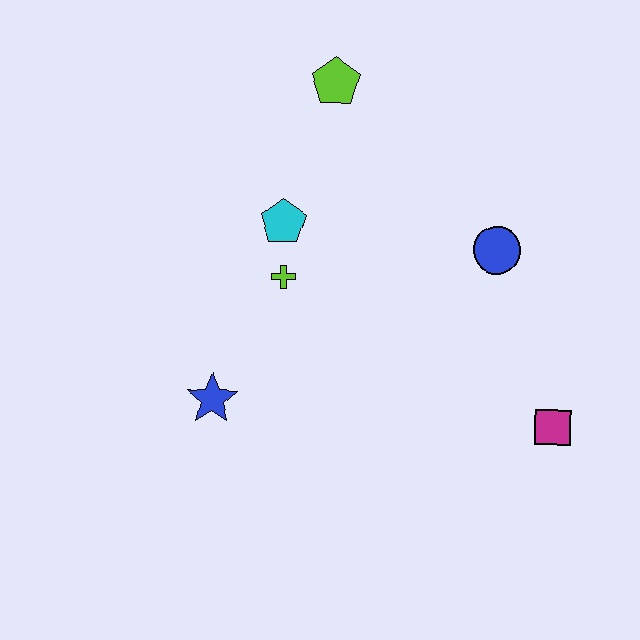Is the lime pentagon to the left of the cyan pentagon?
No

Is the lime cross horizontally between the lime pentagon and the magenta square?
No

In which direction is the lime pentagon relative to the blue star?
The lime pentagon is above the blue star.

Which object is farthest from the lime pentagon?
The magenta square is farthest from the lime pentagon.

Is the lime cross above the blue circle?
No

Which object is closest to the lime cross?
The cyan pentagon is closest to the lime cross.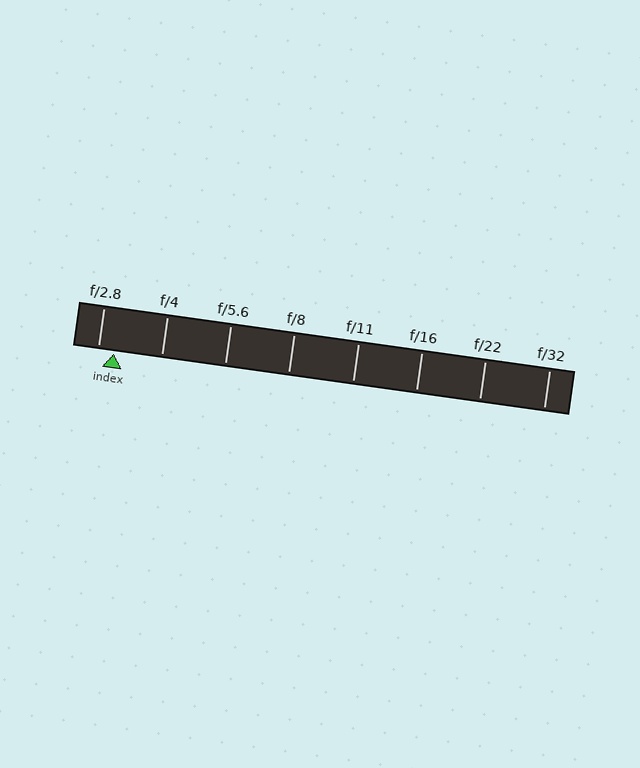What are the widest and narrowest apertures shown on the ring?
The widest aperture shown is f/2.8 and the narrowest is f/32.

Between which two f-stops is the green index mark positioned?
The index mark is between f/2.8 and f/4.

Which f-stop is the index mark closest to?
The index mark is closest to f/2.8.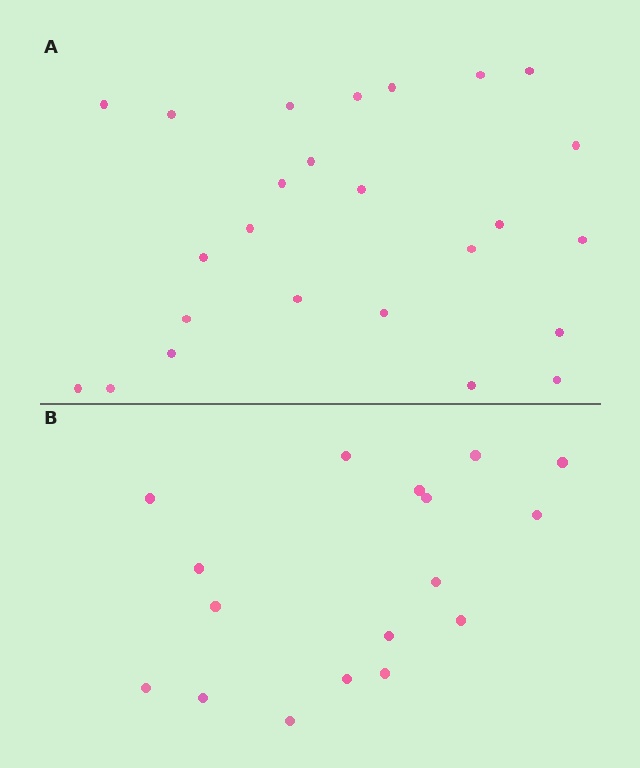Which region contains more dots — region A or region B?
Region A (the top region) has more dots.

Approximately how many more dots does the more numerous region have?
Region A has roughly 8 or so more dots than region B.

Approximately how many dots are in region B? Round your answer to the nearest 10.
About 20 dots. (The exact count is 17, which rounds to 20.)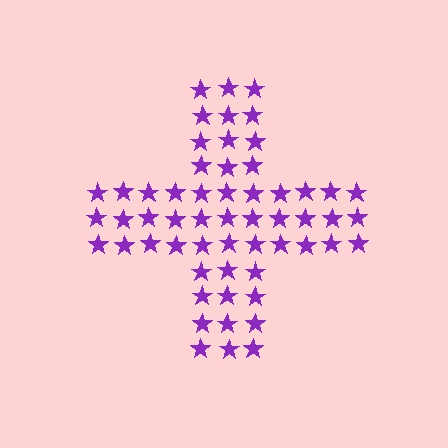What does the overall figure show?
The overall figure shows a cross.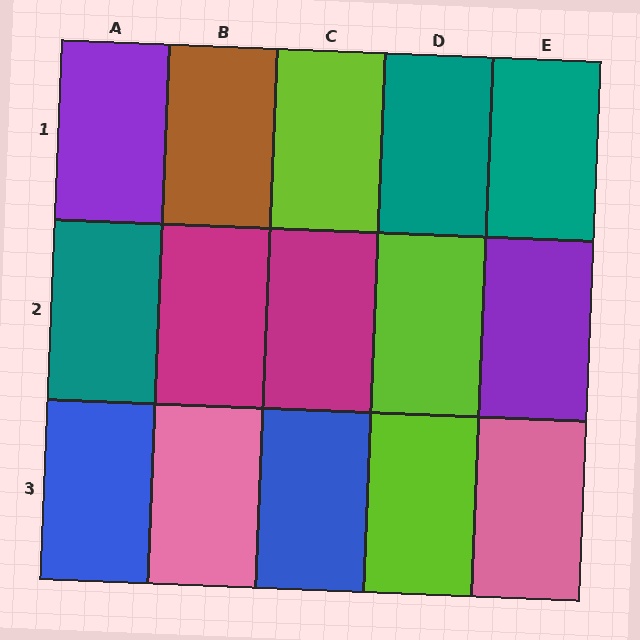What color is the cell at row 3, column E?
Pink.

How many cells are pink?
2 cells are pink.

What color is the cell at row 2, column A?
Teal.